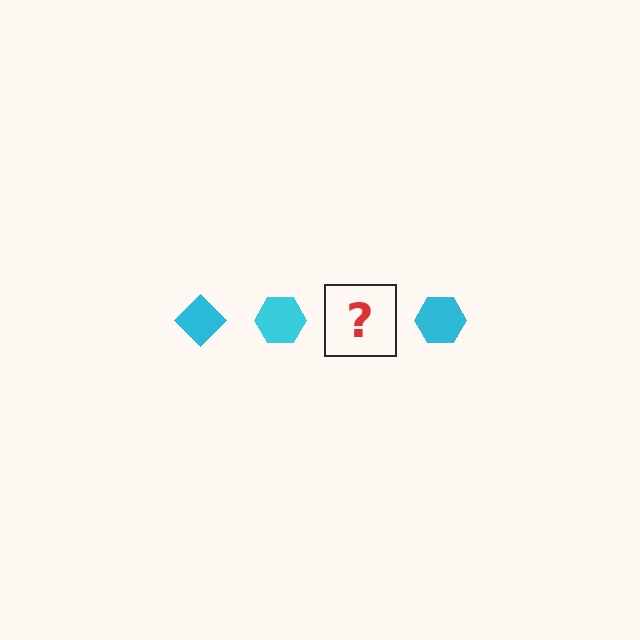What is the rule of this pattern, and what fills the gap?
The rule is that the pattern cycles through diamond, hexagon shapes in cyan. The gap should be filled with a cyan diamond.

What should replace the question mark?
The question mark should be replaced with a cyan diamond.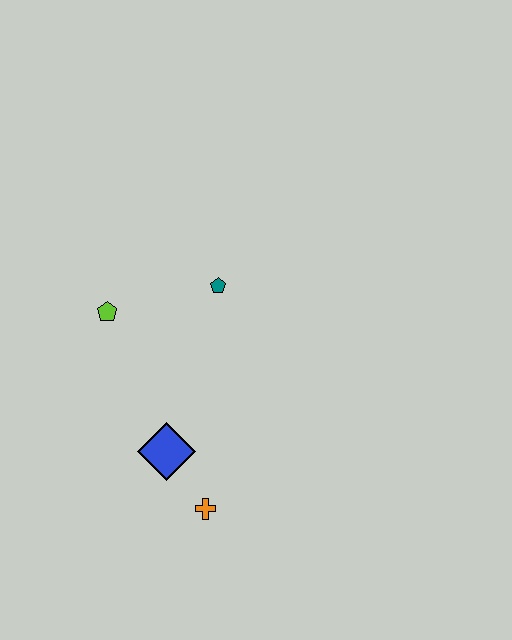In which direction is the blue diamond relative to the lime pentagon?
The blue diamond is below the lime pentagon.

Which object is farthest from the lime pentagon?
The orange cross is farthest from the lime pentagon.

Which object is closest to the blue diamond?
The orange cross is closest to the blue diamond.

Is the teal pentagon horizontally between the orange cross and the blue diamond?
No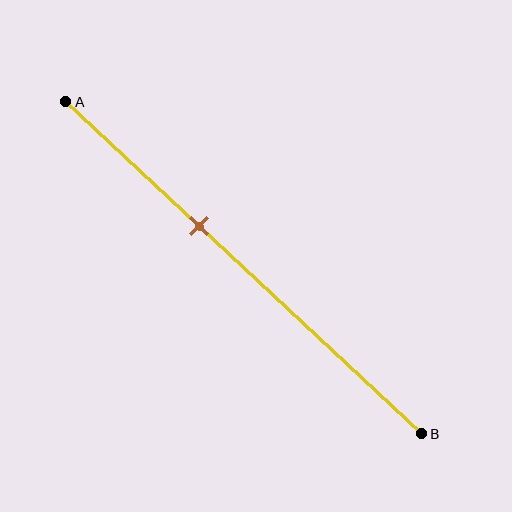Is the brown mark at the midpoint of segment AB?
No, the mark is at about 40% from A, not at the 50% midpoint.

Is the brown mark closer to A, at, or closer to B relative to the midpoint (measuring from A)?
The brown mark is closer to point A than the midpoint of segment AB.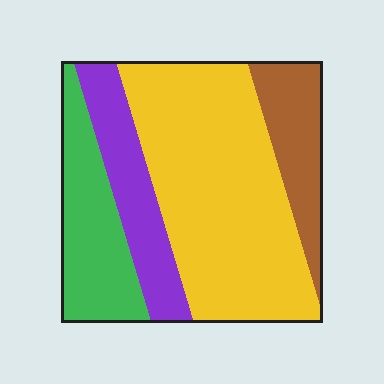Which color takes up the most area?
Yellow, at roughly 50%.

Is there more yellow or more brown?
Yellow.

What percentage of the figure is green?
Green takes up between a sixth and a third of the figure.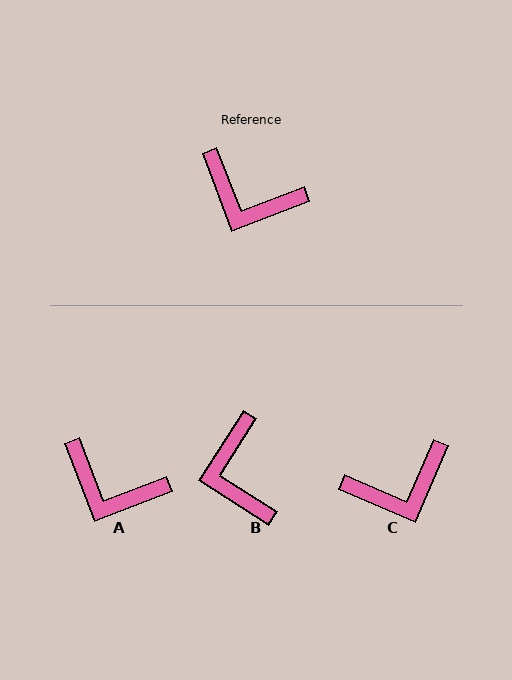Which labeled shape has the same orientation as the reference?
A.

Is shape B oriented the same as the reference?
No, it is off by about 53 degrees.